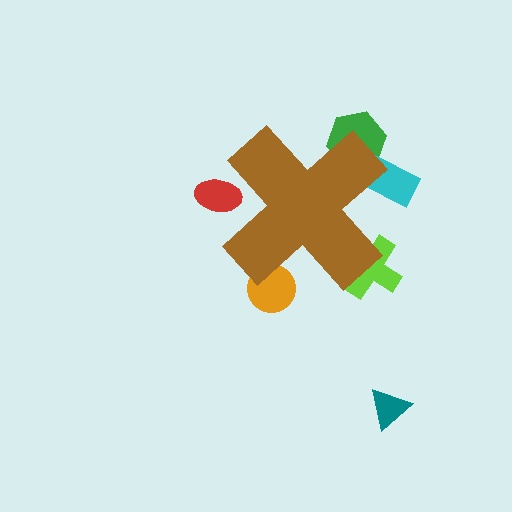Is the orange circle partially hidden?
Yes, the orange circle is partially hidden behind the brown cross.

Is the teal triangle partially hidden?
No, the teal triangle is fully visible.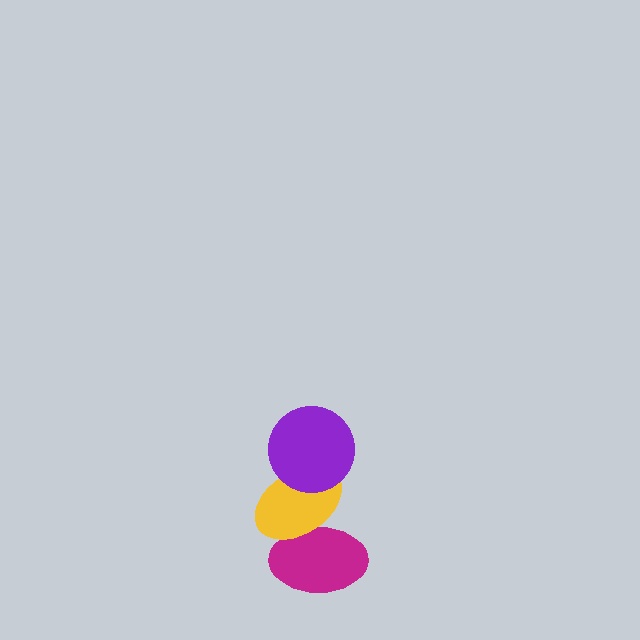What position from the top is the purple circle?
The purple circle is 1st from the top.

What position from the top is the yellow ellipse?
The yellow ellipse is 2nd from the top.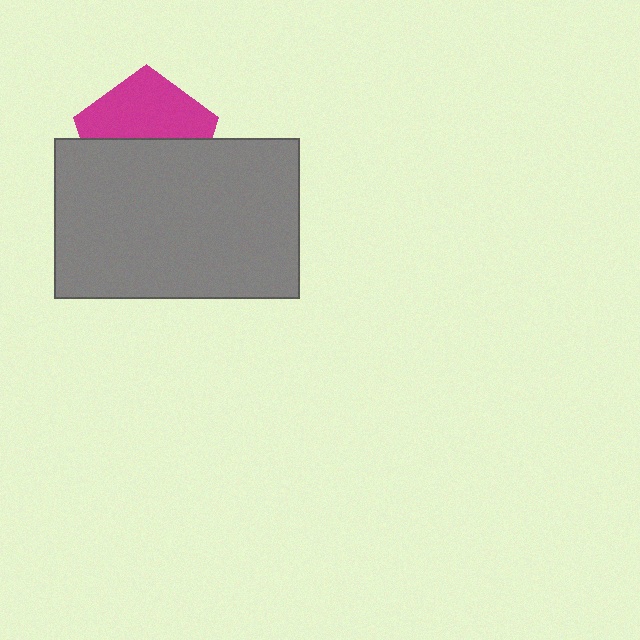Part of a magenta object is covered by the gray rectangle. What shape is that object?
It is a pentagon.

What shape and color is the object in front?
The object in front is a gray rectangle.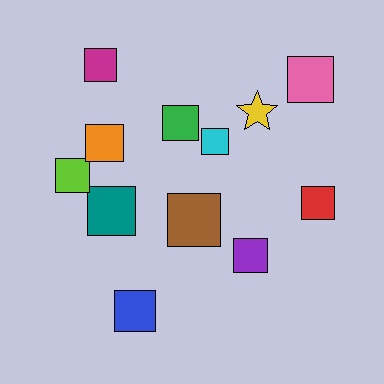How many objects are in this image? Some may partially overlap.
There are 12 objects.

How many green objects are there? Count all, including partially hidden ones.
There is 1 green object.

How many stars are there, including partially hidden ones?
There is 1 star.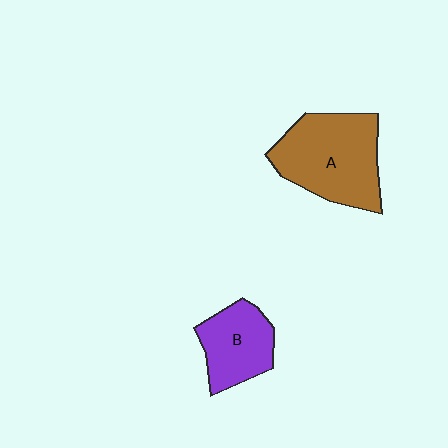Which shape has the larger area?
Shape A (brown).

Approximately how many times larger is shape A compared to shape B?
Approximately 1.6 times.